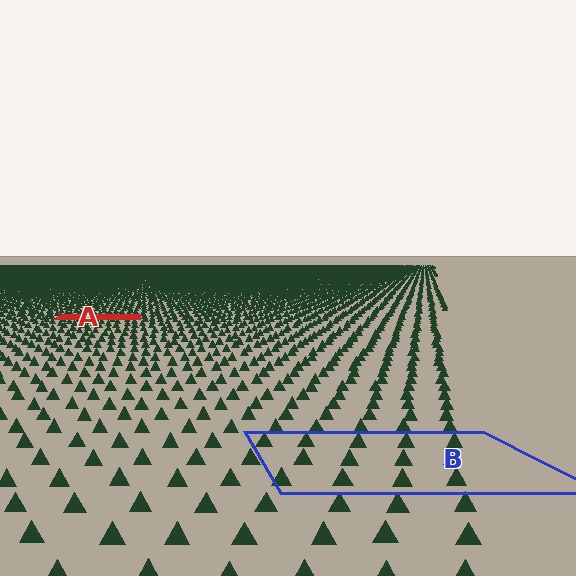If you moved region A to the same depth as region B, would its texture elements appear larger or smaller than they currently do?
They would appear larger. At a closer depth, the same texture elements are projected at a bigger on-screen size.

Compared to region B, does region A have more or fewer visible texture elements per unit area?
Region A has more texture elements per unit area — they are packed more densely because it is farther away.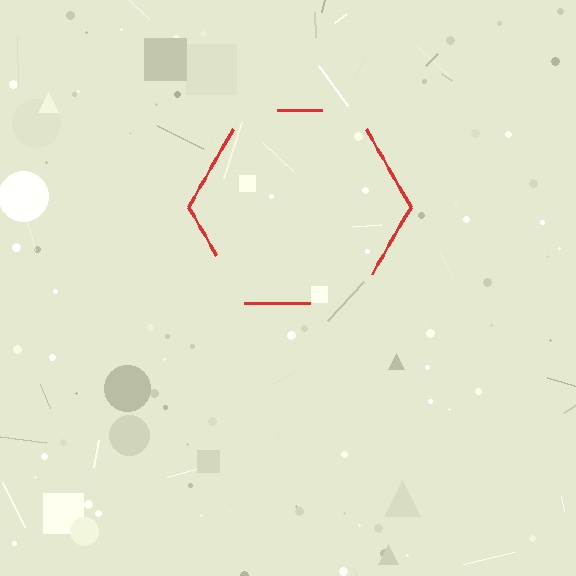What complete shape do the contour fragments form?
The contour fragments form a hexagon.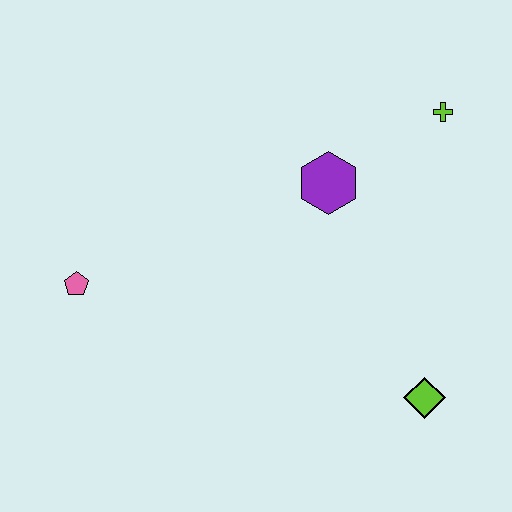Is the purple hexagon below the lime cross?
Yes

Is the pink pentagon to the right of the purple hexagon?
No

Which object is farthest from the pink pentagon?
The lime cross is farthest from the pink pentagon.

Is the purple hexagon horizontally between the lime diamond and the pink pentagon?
Yes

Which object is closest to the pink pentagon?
The purple hexagon is closest to the pink pentagon.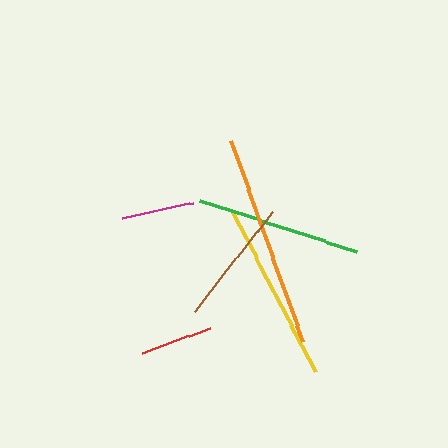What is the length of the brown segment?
The brown segment is approximately 127 pixels long.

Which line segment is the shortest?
The magenta line is the shortest at approximately 72 pixels.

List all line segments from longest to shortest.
From longest to shortest: orange, yellow, green, brown, red, magenta.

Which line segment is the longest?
The orange line is the longest at approximately 214 pixels.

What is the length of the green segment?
The green segment is approximately 165 pixels long.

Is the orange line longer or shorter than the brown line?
The orange line is longer than the brown line.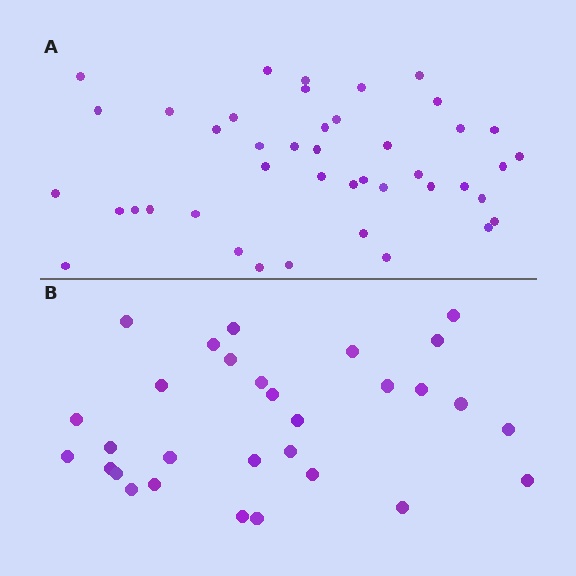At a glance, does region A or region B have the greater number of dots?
Region A (the top region) has more dots.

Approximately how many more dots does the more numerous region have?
Region A has approximately 15 more dots than region B.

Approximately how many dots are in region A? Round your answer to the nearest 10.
About 40 dots. (The exact count is 43, which rounds to 40.)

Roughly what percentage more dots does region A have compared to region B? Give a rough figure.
About 45% more.